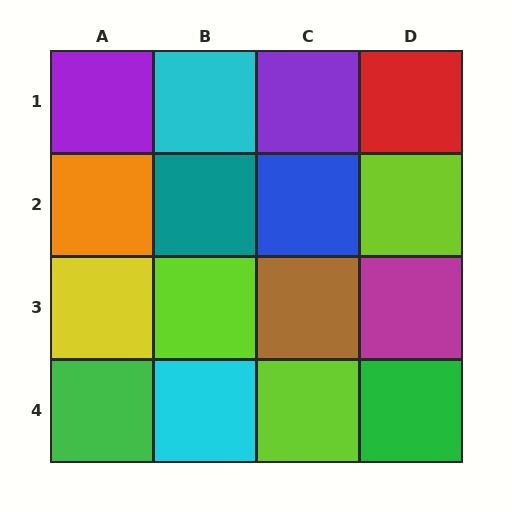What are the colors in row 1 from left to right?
Purple, cyan, purple, red.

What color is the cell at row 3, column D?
Magenta.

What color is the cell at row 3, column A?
Yellow.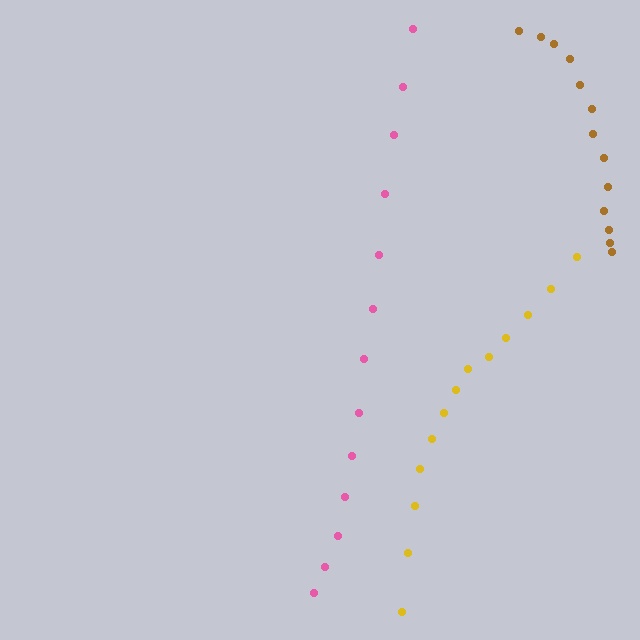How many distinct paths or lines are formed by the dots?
There are 3 distinct paths.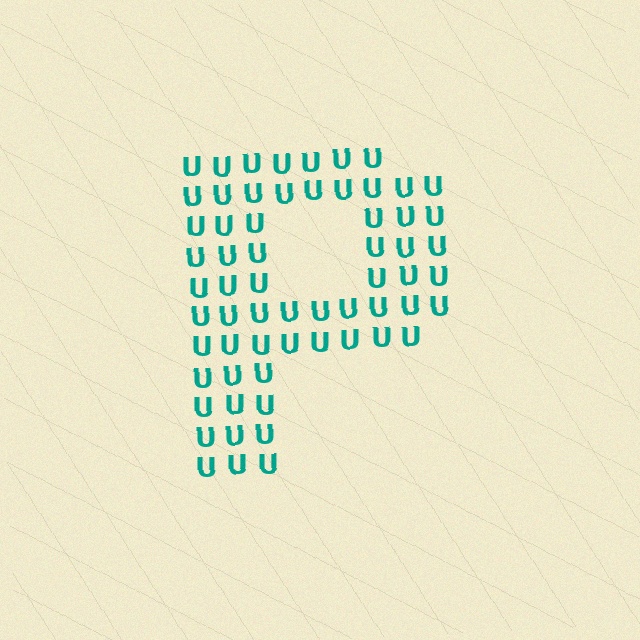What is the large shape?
The large shape is the letter P.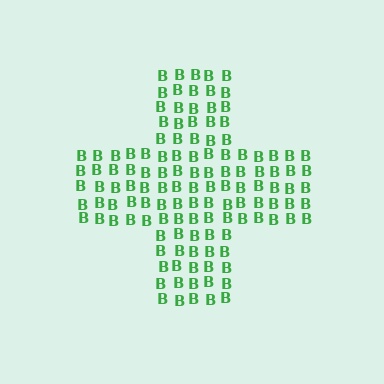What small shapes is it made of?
It is made of small letter B's.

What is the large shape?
The large shape is a cross.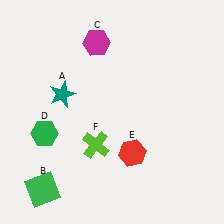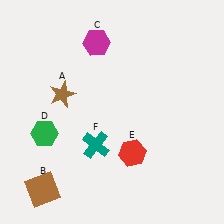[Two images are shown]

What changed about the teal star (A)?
In Image 1, A is teal. In Image 2, it changed to brown.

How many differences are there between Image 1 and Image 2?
There are 3 differences between the two images.